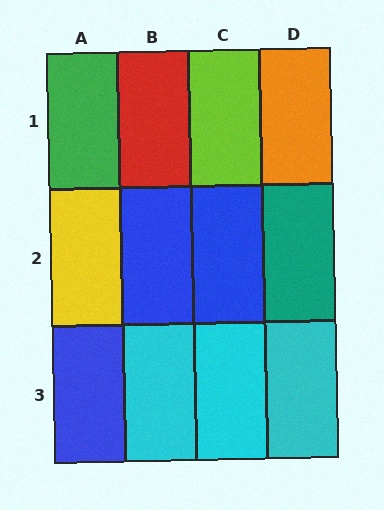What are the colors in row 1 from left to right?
Green, red, lime, orange.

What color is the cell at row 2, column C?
Blue.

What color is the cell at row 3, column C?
Cyan.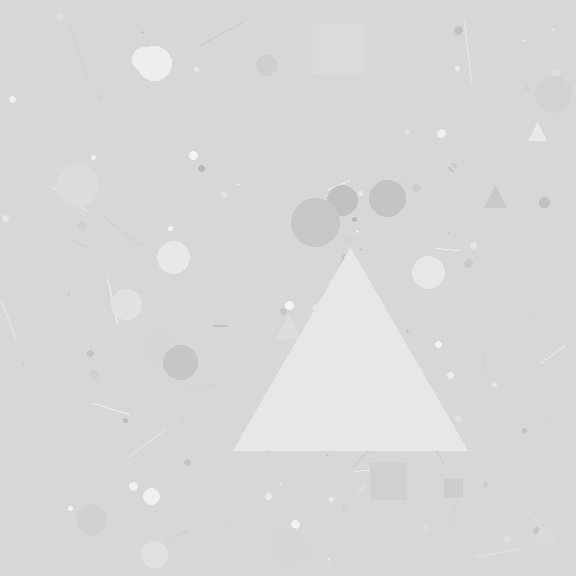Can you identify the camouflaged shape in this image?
The camouflaged shape is a triangle.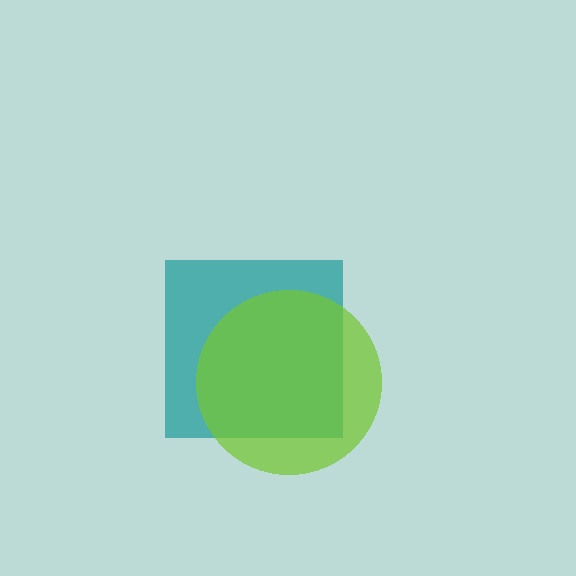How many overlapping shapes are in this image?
There are 2 overlapping shapes in the image.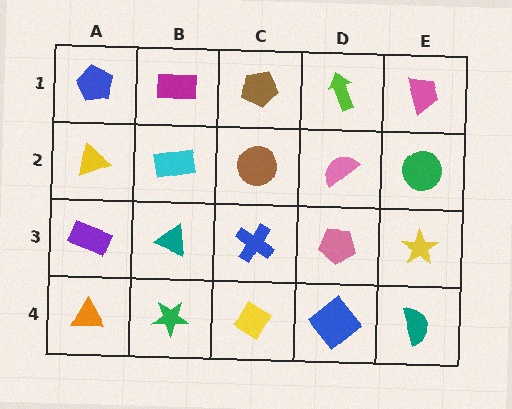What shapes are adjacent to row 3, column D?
A pink semicircle (row 2, column D), a blue diamond (row 4, column D), a blue cross (row 3, column C), a yellow star (row 3, column E).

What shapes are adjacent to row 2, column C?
A brown pentagon (row 1, column C), a blue cross (row 3, column C), a cyan rectangle (row 2, column B), a pink semicircle (row 2, column D).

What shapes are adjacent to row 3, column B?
A cyan rectangle (row 2, column B), a green star (row 4, column B), a purple rectangle (row 3, column A), a blue cross (row 3, column C).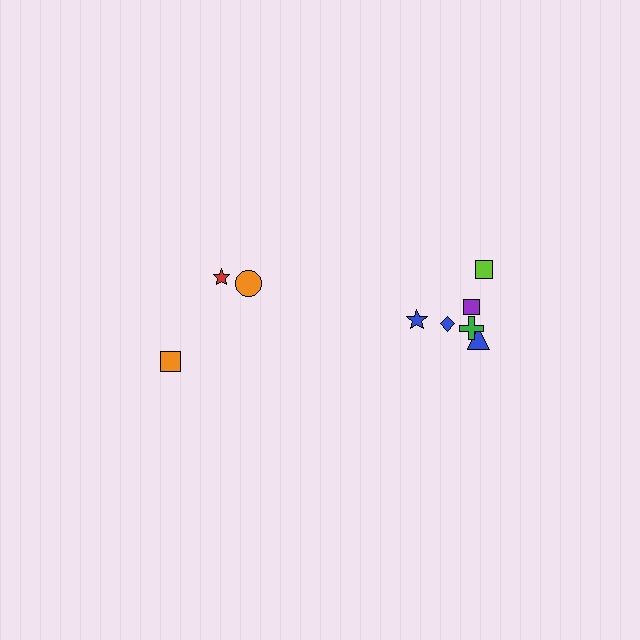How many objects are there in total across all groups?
There are 9 objects.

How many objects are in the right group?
There are 6 objects.